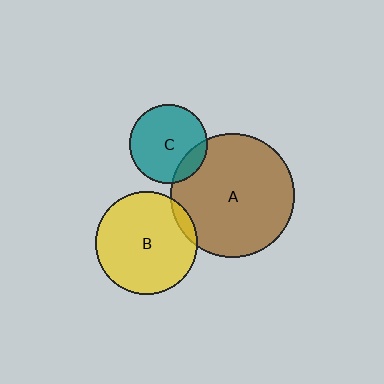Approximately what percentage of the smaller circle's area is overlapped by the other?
Approximately 5%.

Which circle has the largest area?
Circle A (brown).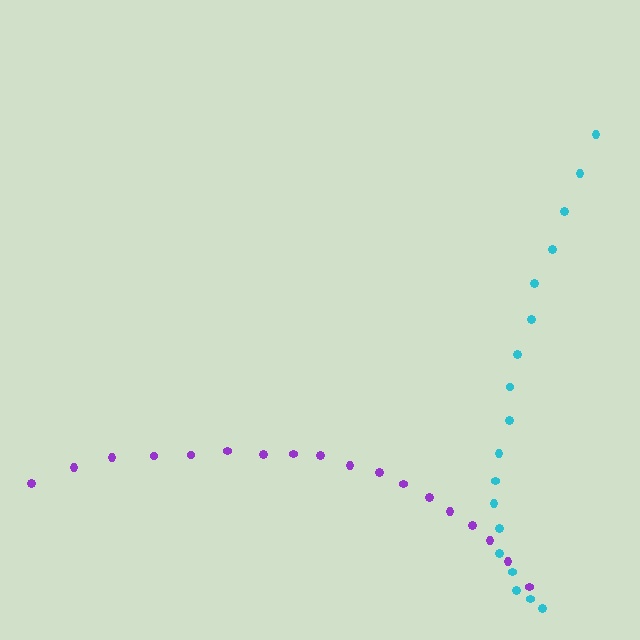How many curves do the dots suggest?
There are 2 distinct paths.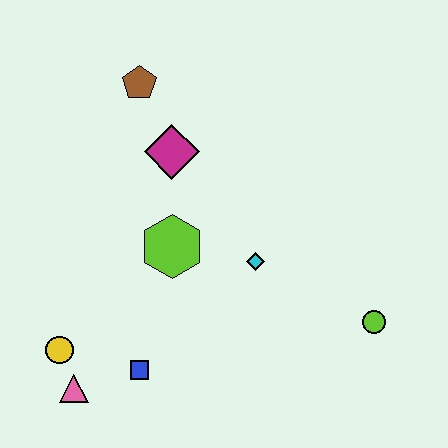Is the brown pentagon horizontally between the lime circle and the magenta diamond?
No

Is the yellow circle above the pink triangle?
Yes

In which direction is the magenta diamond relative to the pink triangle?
The magenta diamond is above the pink triangle.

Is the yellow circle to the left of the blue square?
Yes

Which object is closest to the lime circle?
The cyan diamond is closest to the lime circle.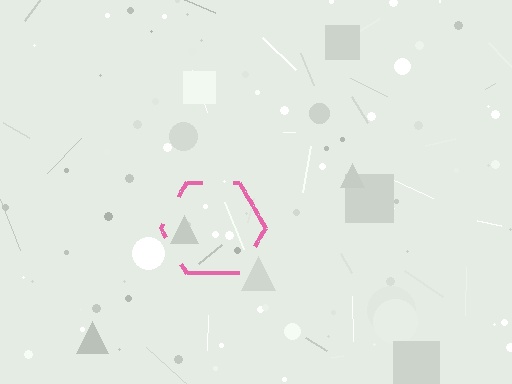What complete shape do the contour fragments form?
The contour fragments form a hexagon.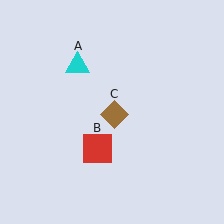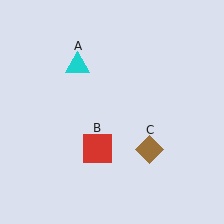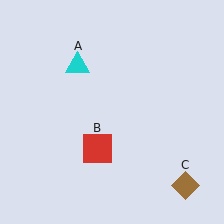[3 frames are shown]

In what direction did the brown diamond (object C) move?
The brown diamond (object C) moved down and to the right.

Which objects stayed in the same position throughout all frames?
Cyan triangle (object A) and red square (object B) remained stationary.